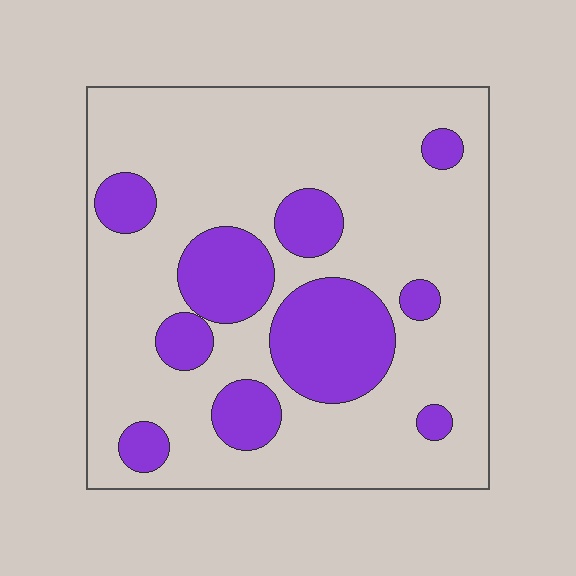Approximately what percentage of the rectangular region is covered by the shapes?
Approximately 25%.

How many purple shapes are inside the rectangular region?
10.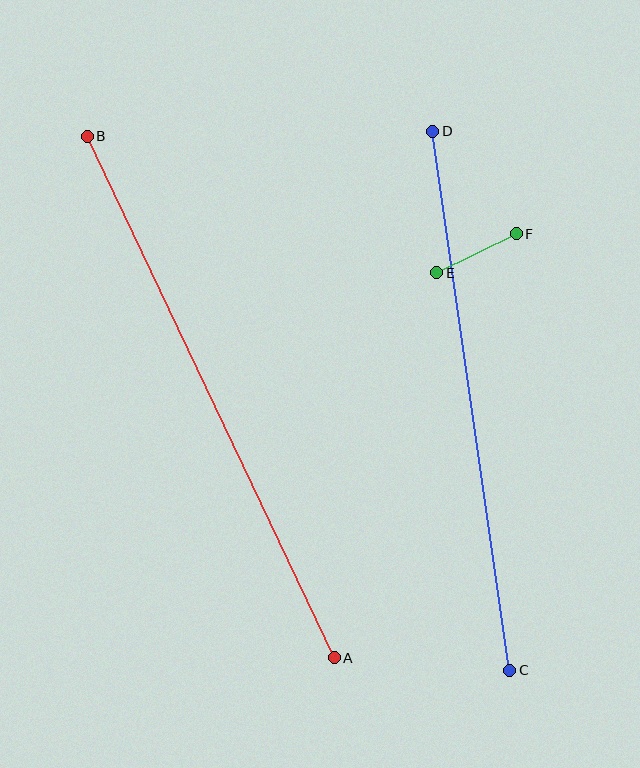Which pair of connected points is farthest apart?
Points A and B are farthest apart.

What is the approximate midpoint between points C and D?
The midpoint is at approximately (471, 401) pixels.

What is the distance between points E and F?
The distance is approximately 89 pixels.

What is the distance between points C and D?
The distance is approximately 544 pixels.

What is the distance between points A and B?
The distance is approximately 577 pixels.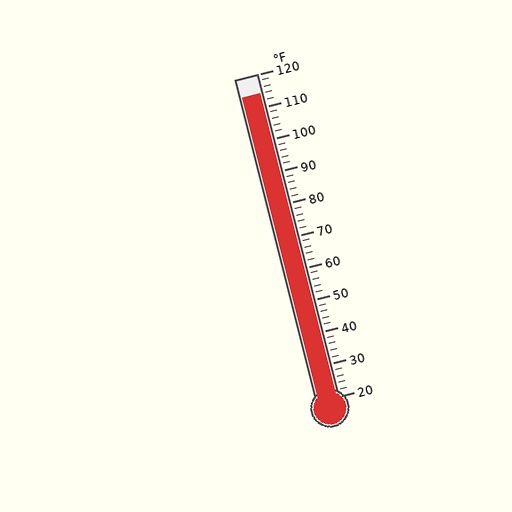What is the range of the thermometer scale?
The thermometer scale ranges from 20°F to 120°F.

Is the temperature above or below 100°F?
The temperature is above 100°F.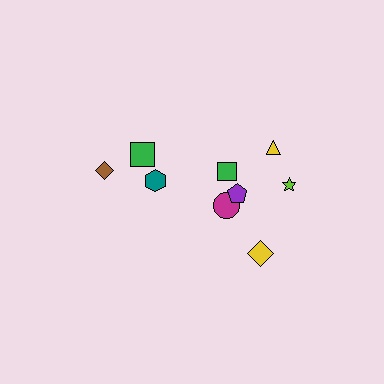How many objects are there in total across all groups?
There are 9 objects.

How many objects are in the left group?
There are 3 objects.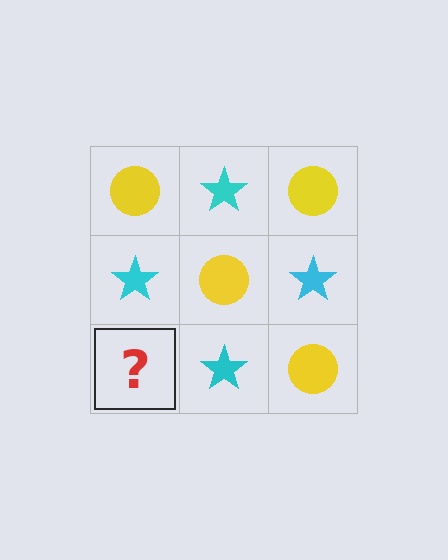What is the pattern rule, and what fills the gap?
The rule is that it alternates yellow circle and cyan star in a checkerboard pattern. The gap should be filled with a yellow circle.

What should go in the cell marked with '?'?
The missing cell should contain a yellow circle.